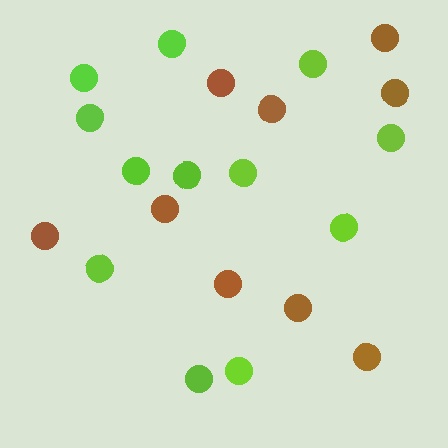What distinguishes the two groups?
There are 2 groups: one group of brown circles (9) and one group of lime circles (12).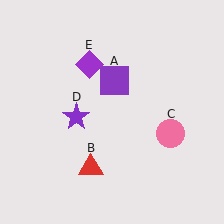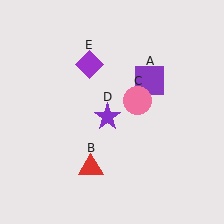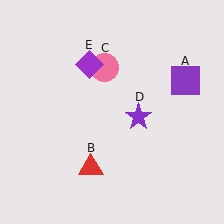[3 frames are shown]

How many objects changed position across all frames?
3 objects changed position: purple square (object A), pink circle (object C), purple star (object D).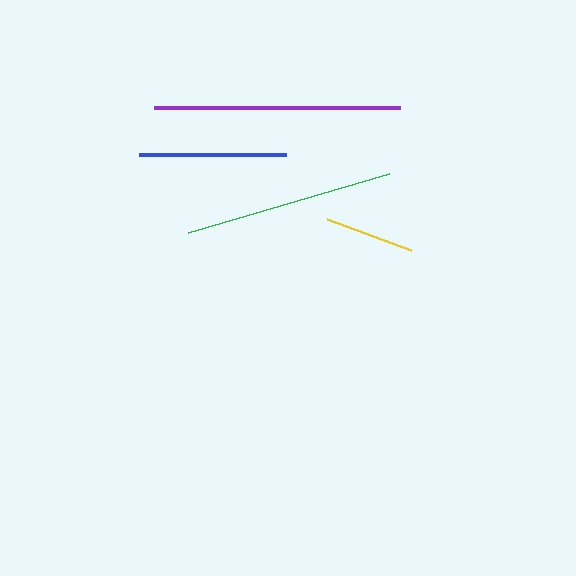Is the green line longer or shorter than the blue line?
The green line is longer than the blue line.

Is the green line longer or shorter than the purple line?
The purple line is longer than the green line.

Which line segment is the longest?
The purple line is the longest at approximately 246 pixels.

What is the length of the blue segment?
The blue segment is approximately 147 pixels long.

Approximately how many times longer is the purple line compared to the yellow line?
The purple line is approximately 2.7 times the length of the yellow line.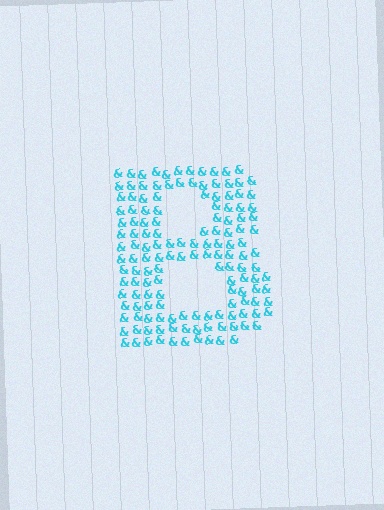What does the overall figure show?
The overall figure shows the letter B.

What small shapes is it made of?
It is made of small ampersands.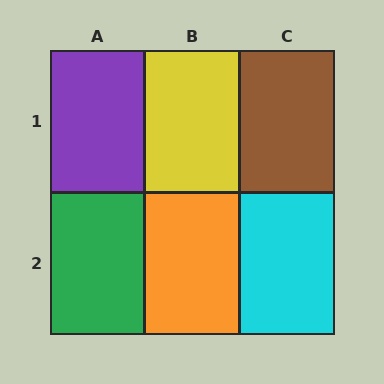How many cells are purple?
1 cell is purple.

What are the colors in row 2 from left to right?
Green, orange, cyan.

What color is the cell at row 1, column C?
Brown.